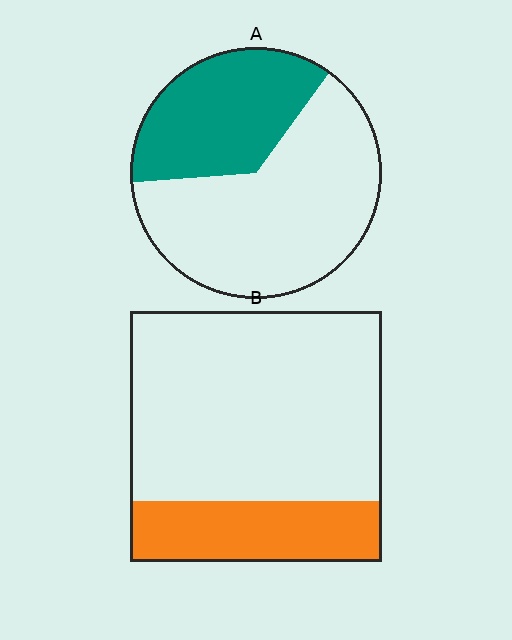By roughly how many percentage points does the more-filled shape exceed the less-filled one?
By roughly 10 percentage points (A over B).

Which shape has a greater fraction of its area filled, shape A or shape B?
Shape A.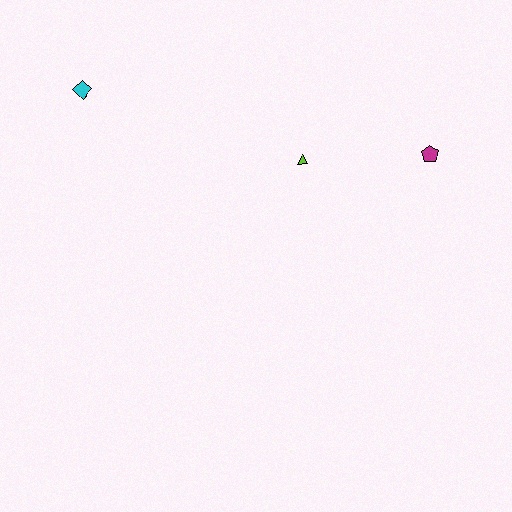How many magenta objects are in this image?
There is 1 magenta object.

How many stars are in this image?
There are no stars.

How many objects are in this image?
There are 3 objects.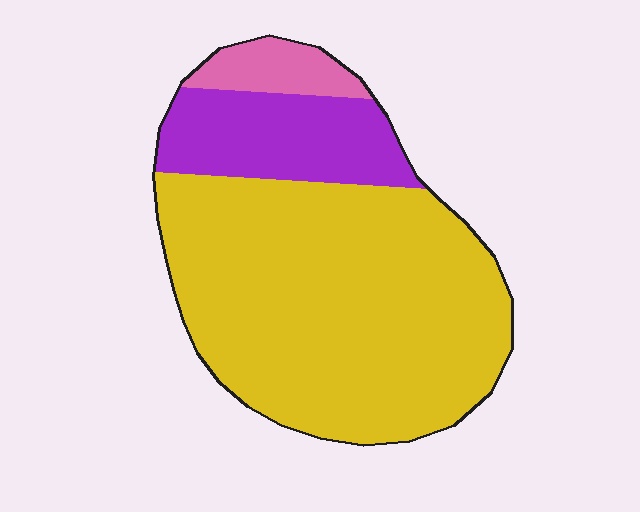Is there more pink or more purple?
Purple.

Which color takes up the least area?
Pink, at roughly 5%.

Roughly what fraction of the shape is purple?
Purple covers roughly 20% of the shape.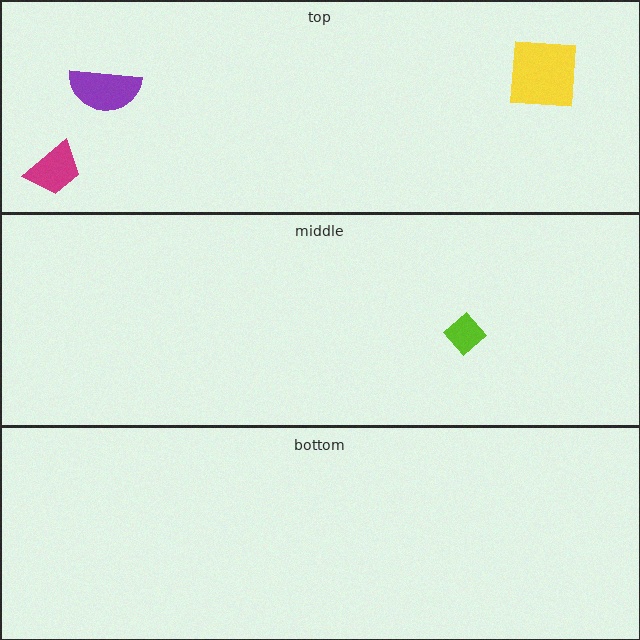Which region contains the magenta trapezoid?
The top region.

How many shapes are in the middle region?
1.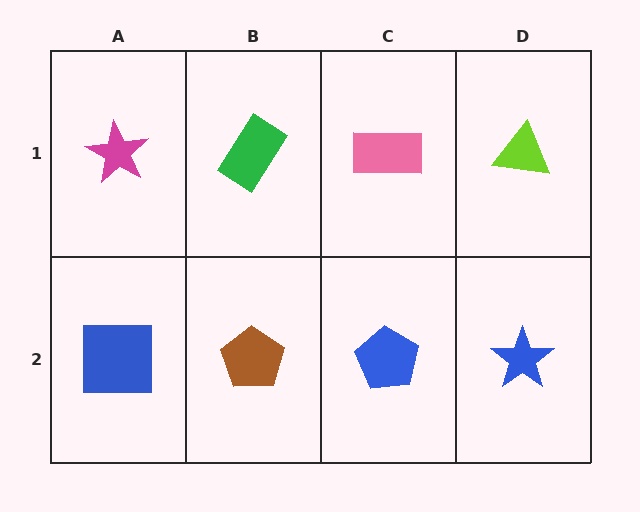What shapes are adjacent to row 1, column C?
A blue pentagon (row 2, column C), a green rectangle (row 1, column B), a lime triangle (row 1, column D).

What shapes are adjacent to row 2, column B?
A green rectangle (row 1, column B), a blue square (row 2, column A), a blue pentagon (row 2, column C).